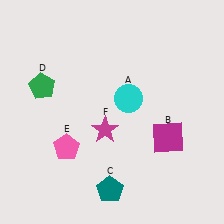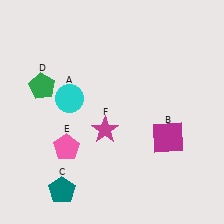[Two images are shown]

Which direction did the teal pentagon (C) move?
The teal pentagon (C) moved left.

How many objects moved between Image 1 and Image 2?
2 objects moved between the two images.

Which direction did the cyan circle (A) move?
The cyan circle (A) moved left.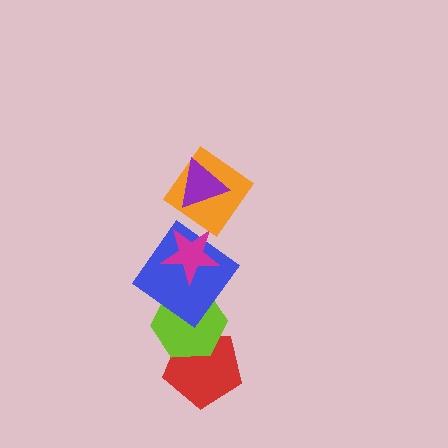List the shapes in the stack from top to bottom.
From top to bottom: the purple triangle, the orange diamond, the magenta star, the blue diamond, the lime hexagon, the red pentagon.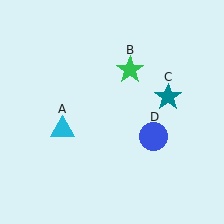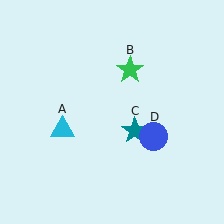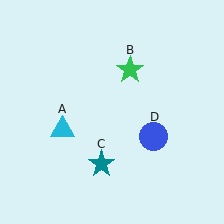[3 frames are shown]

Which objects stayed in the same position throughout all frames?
Cyan triangle (object A) and green star (object B) and blue circle (object D) remained stationary.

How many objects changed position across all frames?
1 object changed position: teal star (object C).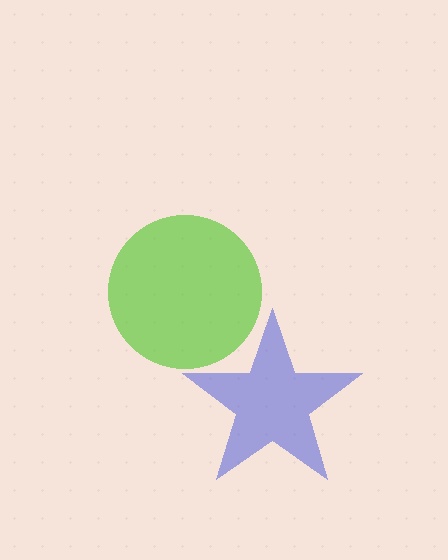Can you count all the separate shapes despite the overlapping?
Yes, there are 2 separate shapes.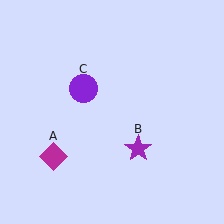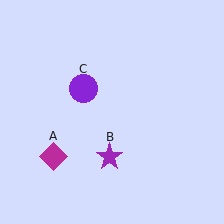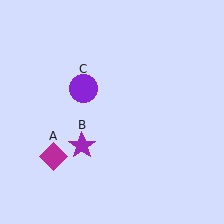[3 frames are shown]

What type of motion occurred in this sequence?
The purple star (object B) rotated clockwise around the center of the scene.